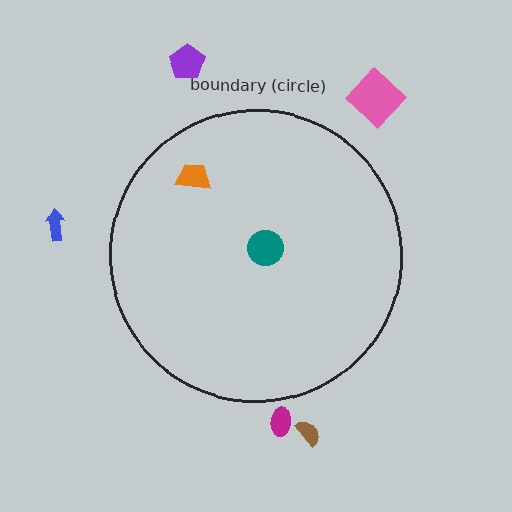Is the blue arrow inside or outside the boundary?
Outside.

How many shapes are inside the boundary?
2 inside, 5 outside.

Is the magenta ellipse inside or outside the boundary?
Outside.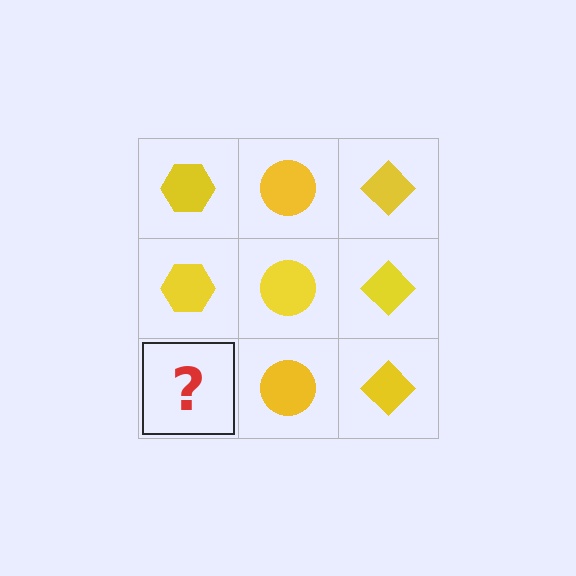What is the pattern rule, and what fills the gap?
The rule is that each column has a consistent shape. The gap should be filled with a yellow hexagon.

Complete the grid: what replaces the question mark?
The question mark should be replaced with a yellow hexagon.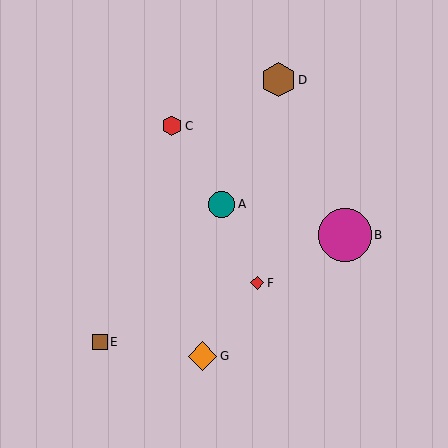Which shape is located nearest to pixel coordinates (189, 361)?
The orange diamond (labeled G) at (203, 356) is nearest to that location.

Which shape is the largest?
The magenta circle (labeled B) is the largest.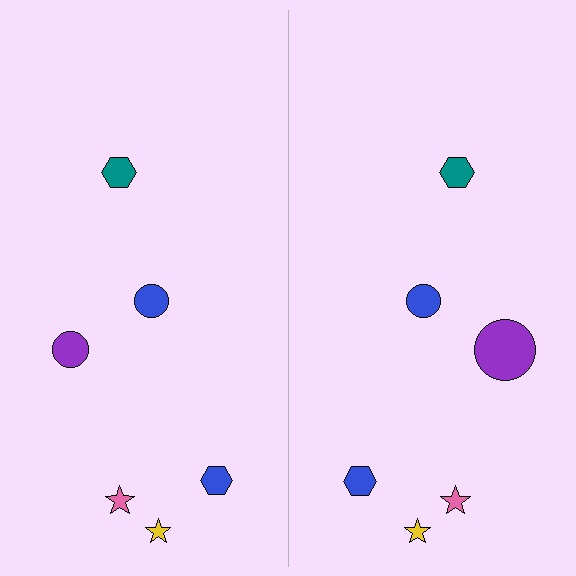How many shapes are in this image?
There are 12 shapes in this image.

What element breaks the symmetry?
The purple circle on the right side has a different size than its mirror counterpart.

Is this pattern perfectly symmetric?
No, the pattern is not perfectly symmetric. The purple circle on the right side has a different size than its mirror counterpart.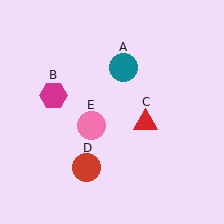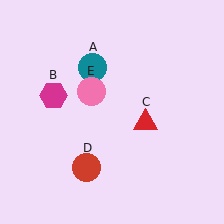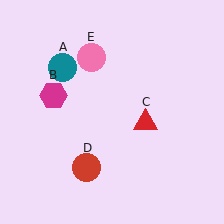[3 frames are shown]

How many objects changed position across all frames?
2 objects changed position: teal circle (object A), pink circle (object E).